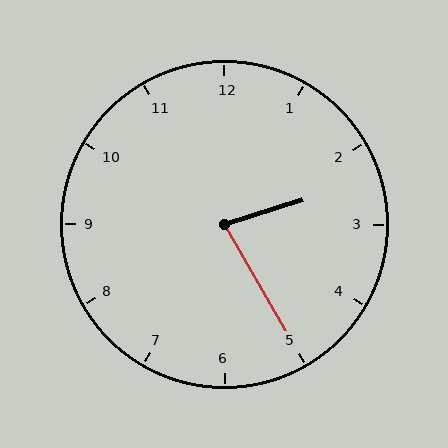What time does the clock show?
2:25.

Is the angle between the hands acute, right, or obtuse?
It is acute.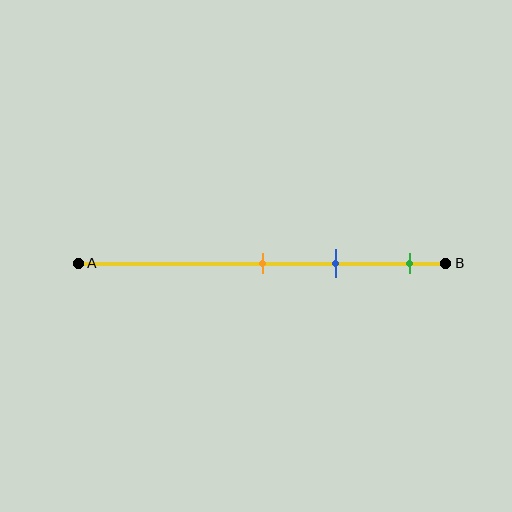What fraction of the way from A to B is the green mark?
The green mark is approximately 90% (0.9) of the way from A to B.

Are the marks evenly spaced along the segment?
Yes, the marks are approximately evenly spaced.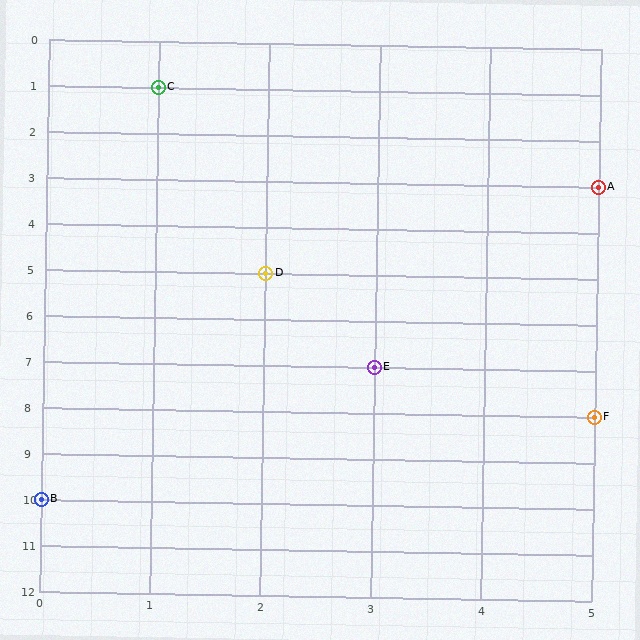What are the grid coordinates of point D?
Point D is at grid coordinates (2, 5).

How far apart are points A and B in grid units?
Points A and B are 5 columns and 7 rows apart (about 8.6 grid units diagonally).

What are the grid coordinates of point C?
Point C is at grid coordinates (1, 1).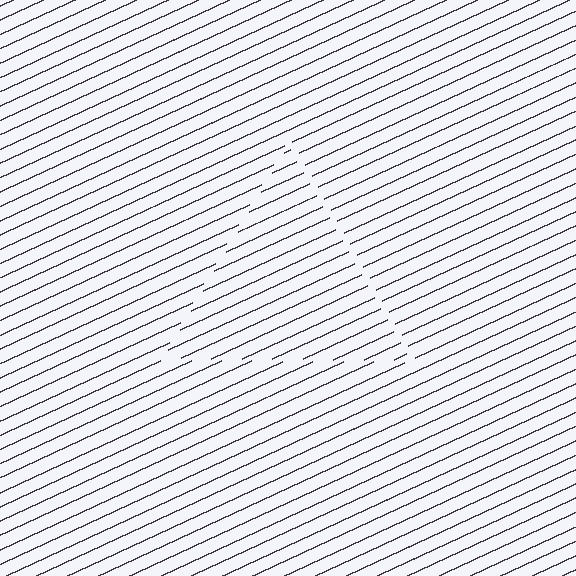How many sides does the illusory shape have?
3 sides — the line-ends trace a triangle.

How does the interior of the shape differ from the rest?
The interior of the shape contains the same grating, shifted by half a period — the contour is defined by the phase discontinuity where line-ends from the inner and outer gratings abut.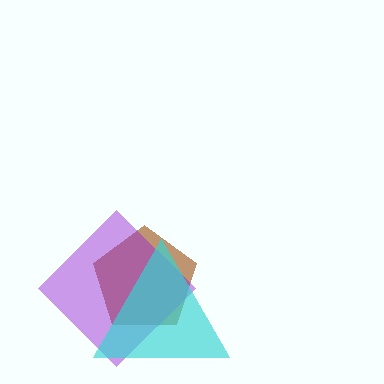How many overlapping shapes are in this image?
There are 3 overlapping shapes in the image.